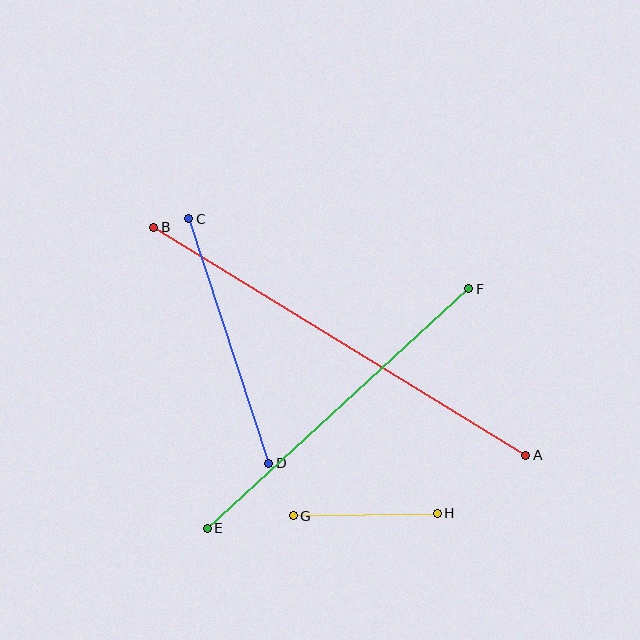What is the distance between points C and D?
The distance is approximately 257 pixels.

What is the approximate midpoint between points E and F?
The midpoint is at approximately (338, 409) pixels.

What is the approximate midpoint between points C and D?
The midpoint is at approximately (229, 341) pixels.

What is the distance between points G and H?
The distance is approximately 144 pixels.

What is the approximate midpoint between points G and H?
The midpoint is at approximately (365, 515) pixels.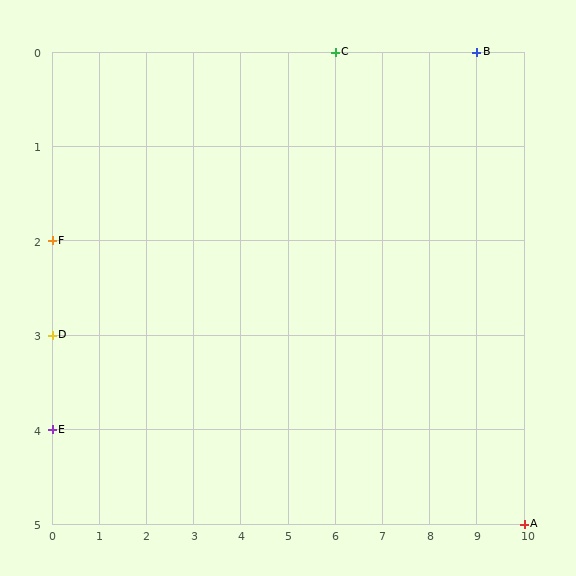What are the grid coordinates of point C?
Point C is at grid coordinates (6, 0).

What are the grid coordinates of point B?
Point B is at grid coordinates (9, 0).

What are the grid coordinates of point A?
Point A is at grid coordinates (10, 5).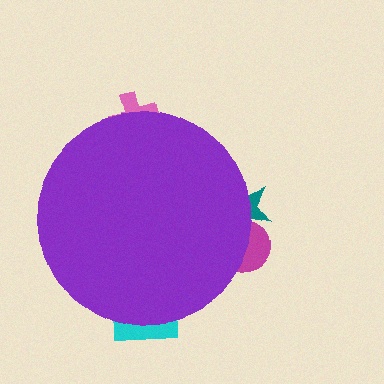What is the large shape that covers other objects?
A purple circle.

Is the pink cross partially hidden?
Yes, the pink cross is partially hidden behind the purple circle.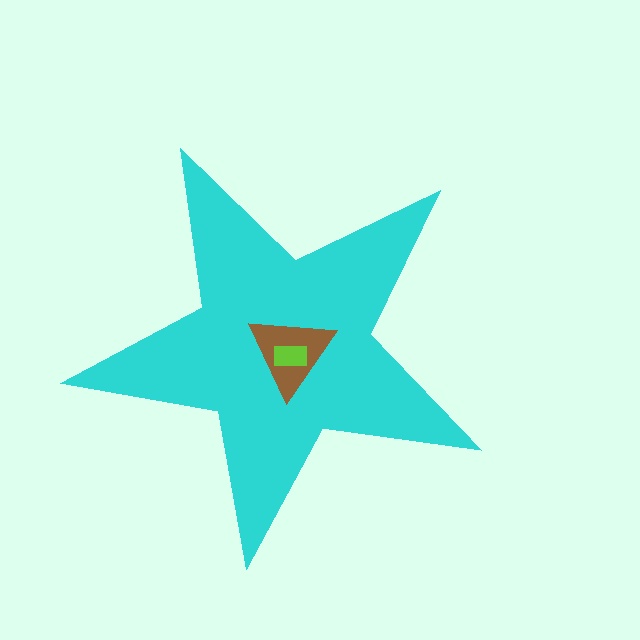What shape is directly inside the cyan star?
The brown triangle.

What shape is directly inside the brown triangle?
The lime rectangle.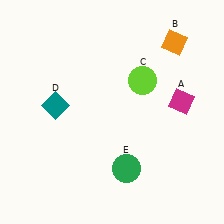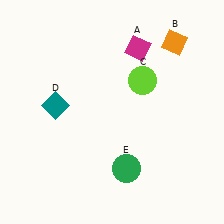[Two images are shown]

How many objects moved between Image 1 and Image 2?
1 object moved between the two images.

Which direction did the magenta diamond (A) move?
The magenta diamond (A) moved up.